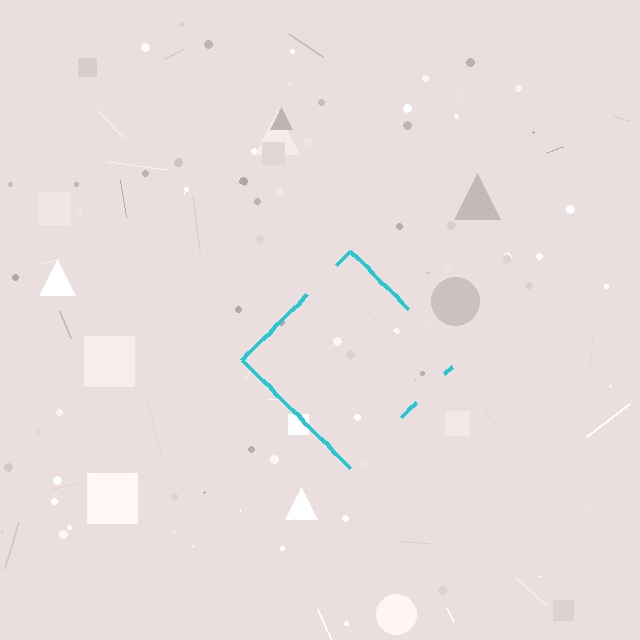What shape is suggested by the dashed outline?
The dashed outline suggests a diamond.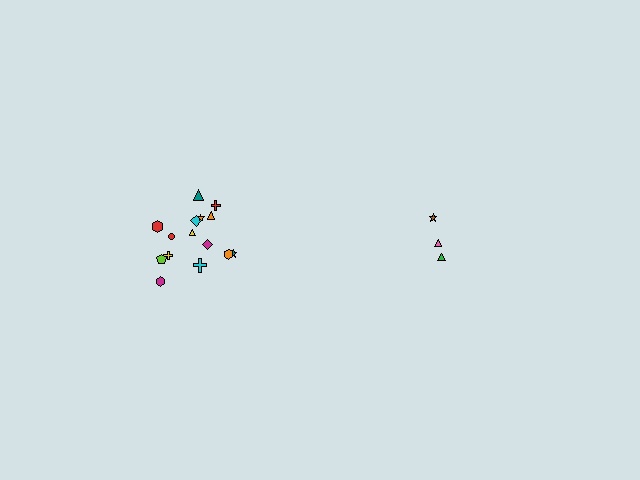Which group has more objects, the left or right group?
The left group.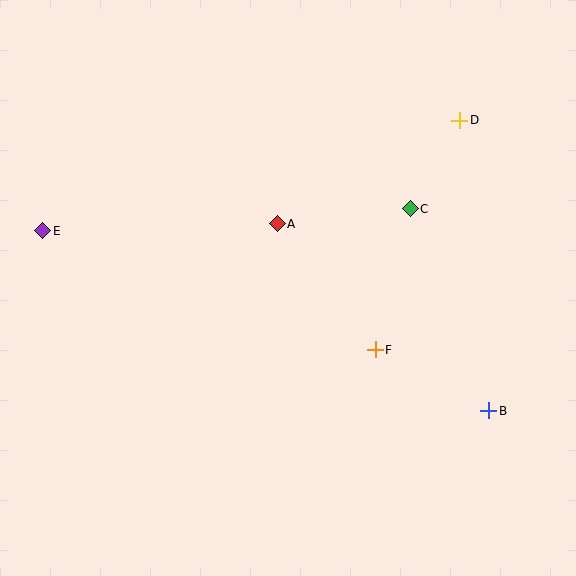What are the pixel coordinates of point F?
Point F is at (375, 350).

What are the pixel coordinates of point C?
Point C is at (410, 209).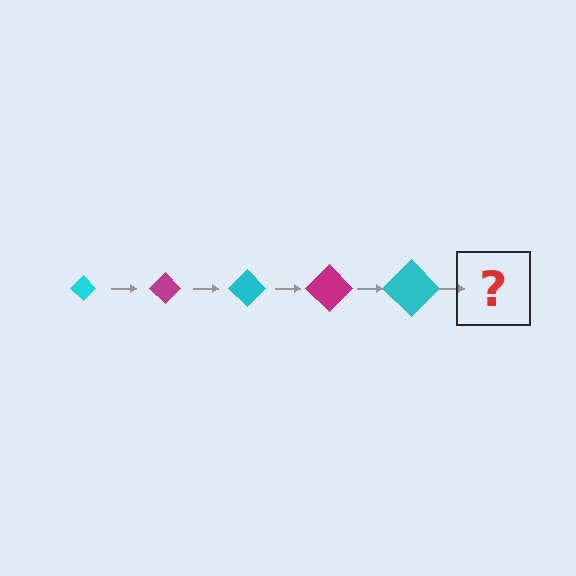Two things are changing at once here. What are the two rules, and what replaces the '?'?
The two rules are that the diamond grows larger each step and the color cycles through cyan and magenta. The '?' should be a magenta diamond, larger than the previous one.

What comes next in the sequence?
The next element should be a magenta diamond, larger than the previous one.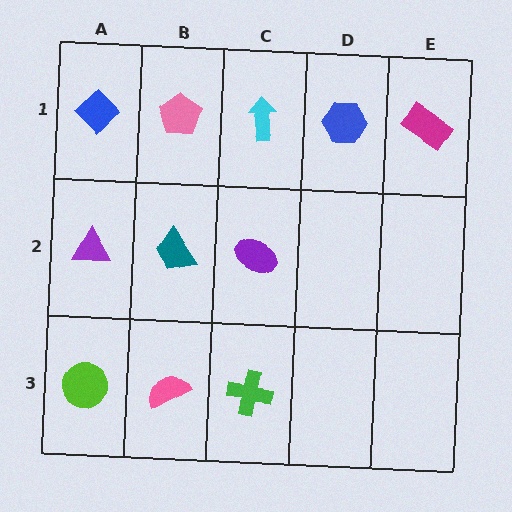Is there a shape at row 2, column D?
No, that cell is empty.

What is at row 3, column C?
A green cross.